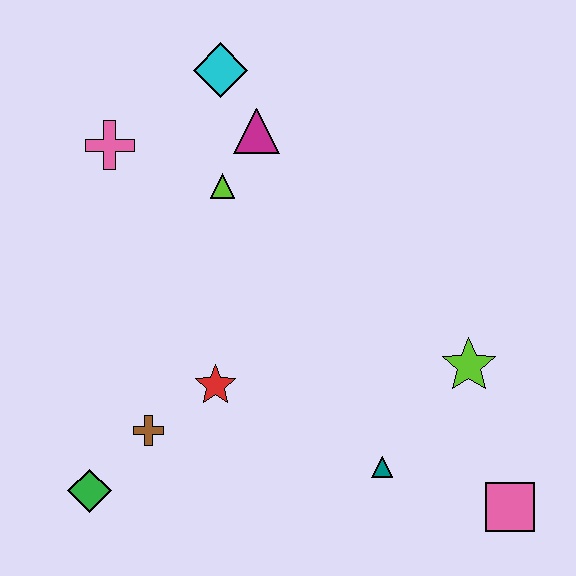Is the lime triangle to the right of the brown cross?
Yes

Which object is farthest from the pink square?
The pink cross is farthest from the pink square.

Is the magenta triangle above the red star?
Yes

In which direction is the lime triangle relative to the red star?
The lime triangle is above the red star.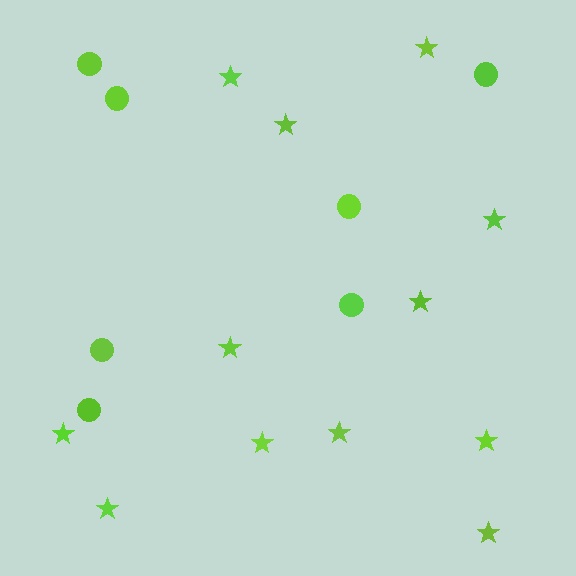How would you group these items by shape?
There are 2 groups: one group of stars (12) and one group of circles (7).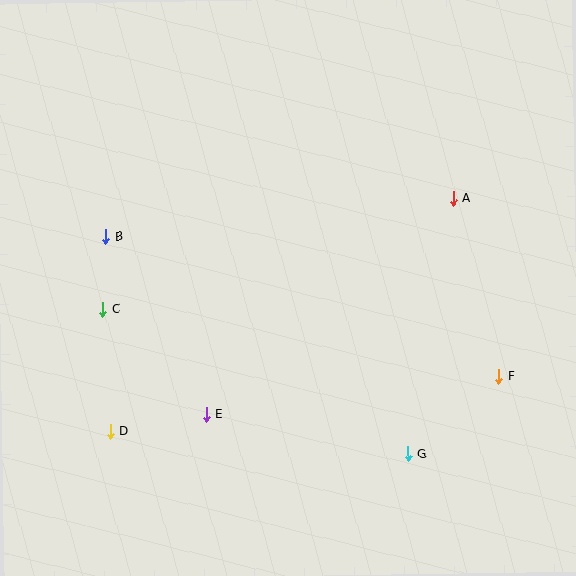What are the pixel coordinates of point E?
Point E is at (206, 414).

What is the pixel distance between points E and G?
The distance between E and G is 206 pixels.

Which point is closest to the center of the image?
Point E at (206, 414) is closest to the center.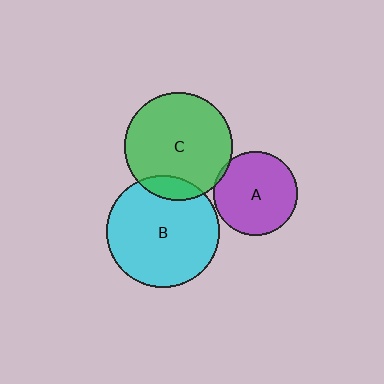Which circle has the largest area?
Circle B (cyan).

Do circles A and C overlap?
Yes.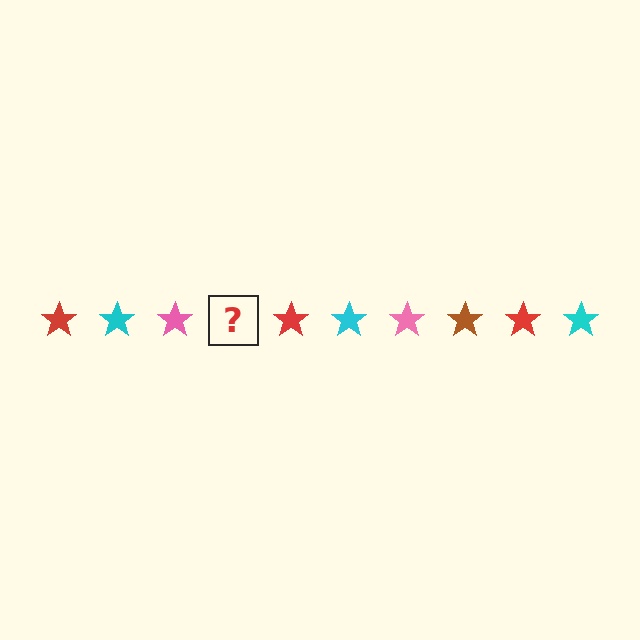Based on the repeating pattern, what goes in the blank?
The blank should be a brown star.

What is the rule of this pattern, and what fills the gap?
The rule is that the pattern cycles through red, cyan, pink, brown stars. The gap should be filled with a brown star.